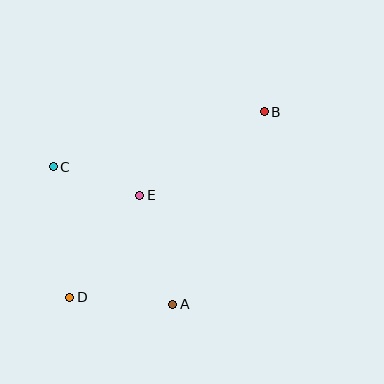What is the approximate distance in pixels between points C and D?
The distance between C and D is approximately 132 pixels.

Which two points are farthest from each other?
Points B and D are farthest from each other.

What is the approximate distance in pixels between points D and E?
The distance between D and E is approximately 124 pixels.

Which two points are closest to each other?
Points C and E are closest to each other.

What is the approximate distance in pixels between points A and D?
The distance between A and D is approximately 104 pixels.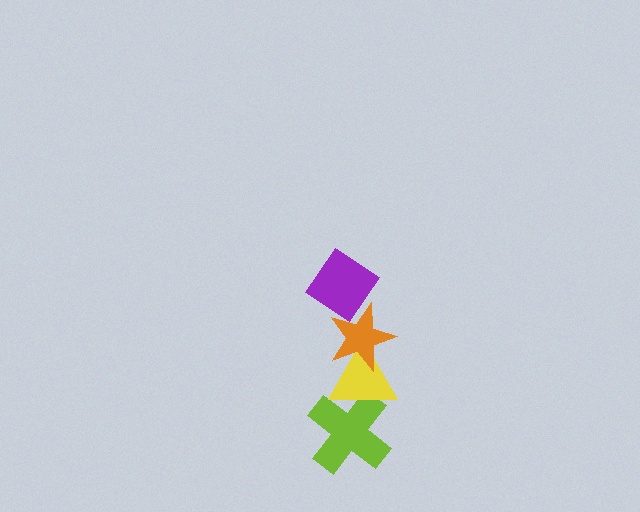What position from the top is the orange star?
The orange star is 2nd from the top.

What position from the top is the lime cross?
The lime cross is 4th from the top.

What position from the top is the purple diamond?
The purple diamond is 1st from the top.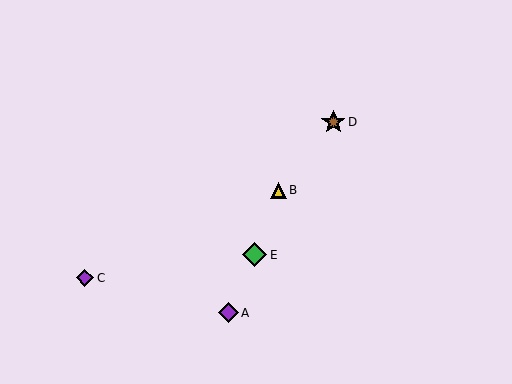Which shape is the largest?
The green diamond (labeled E) is the largest.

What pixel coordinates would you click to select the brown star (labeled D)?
Click at (333, 122) to select the brown star D.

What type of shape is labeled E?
Shape E is a green diamond.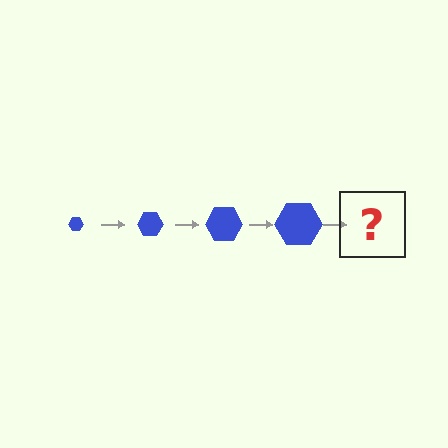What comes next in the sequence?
The next element should be a blue hexagon, larger than the previous one.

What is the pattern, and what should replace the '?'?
The pattern is that the hexagon gets progressively larger each step. The '?' should be a blue hexagon, larger than the previous one.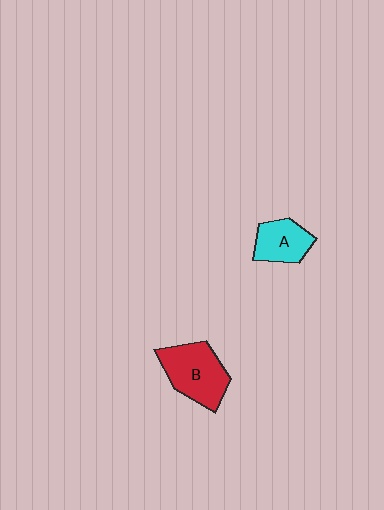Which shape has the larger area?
Shape B (red).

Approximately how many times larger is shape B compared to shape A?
Approximately 1.5 times.